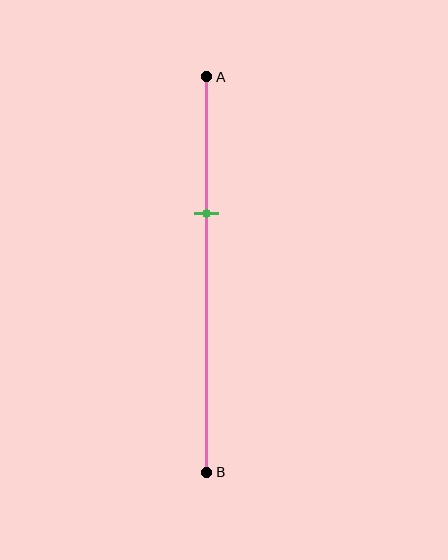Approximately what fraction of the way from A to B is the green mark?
The green mark is approximately 35% of the way from A to B.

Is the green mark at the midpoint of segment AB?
No, the mark is at about 35% from A, not at the 50% midpoint.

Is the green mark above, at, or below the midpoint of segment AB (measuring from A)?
The green mark is above the midpoint of segment AB.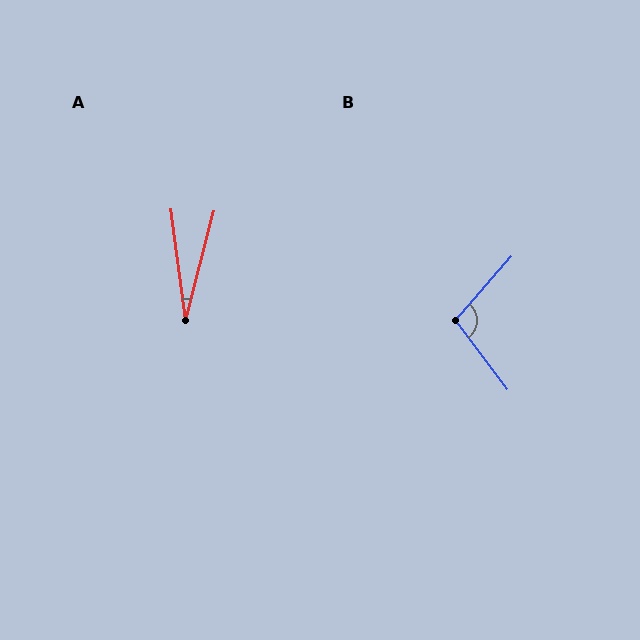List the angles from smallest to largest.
A (22°), B (101°).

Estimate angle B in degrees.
Approximately 101 degrees.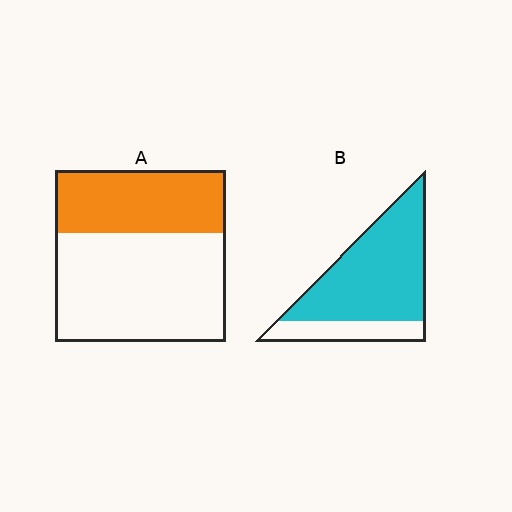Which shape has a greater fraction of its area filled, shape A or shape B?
Shape B.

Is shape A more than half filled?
No.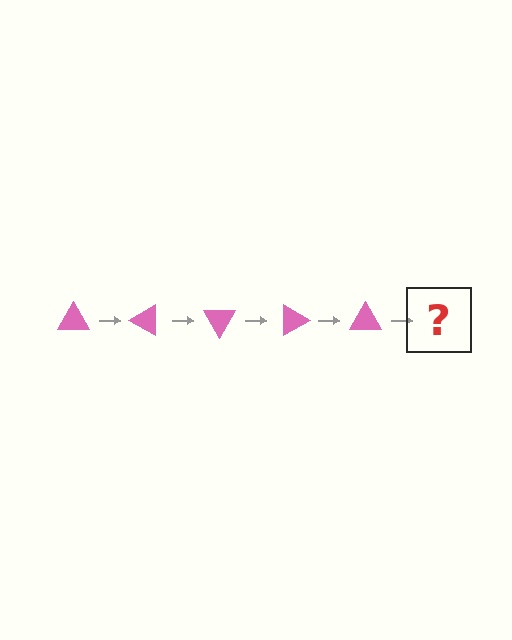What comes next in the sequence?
The next element should be a pink triangle rotated 150 degrees.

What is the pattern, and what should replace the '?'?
The pattern is that the triangle rotates 30 degrees each step. The '?' should be a pink triangle rotated 150 degrees.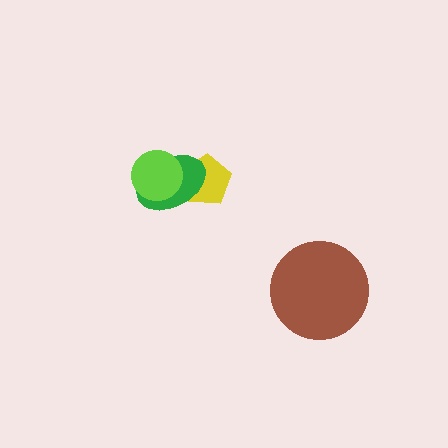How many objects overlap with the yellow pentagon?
1 object overlaps with the yellow pentagon.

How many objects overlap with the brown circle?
0 objects overlap with the brown circle.